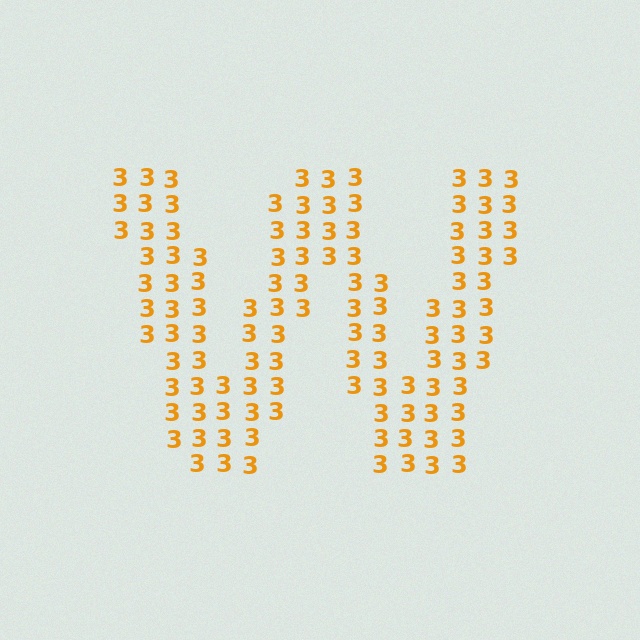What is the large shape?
The large shape is the letter W.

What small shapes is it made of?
It is made of small digit 3's.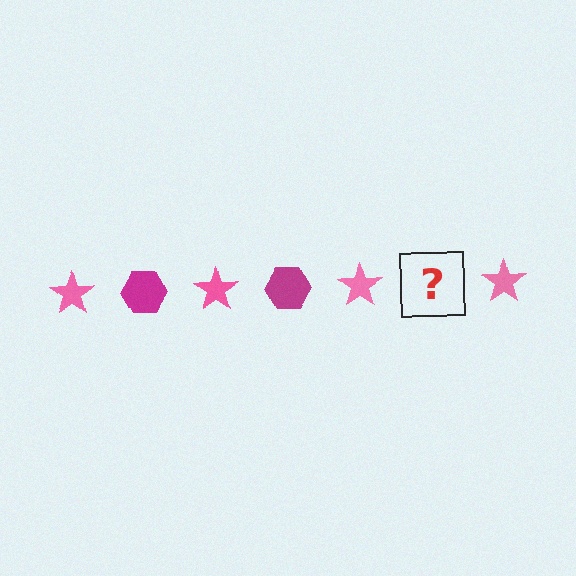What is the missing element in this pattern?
The missing element is a magenta hexagon.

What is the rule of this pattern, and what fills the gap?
The rule is that the pattern alternates between pink star and magenta hexagon. The gap should be filled with a magenta hexagon.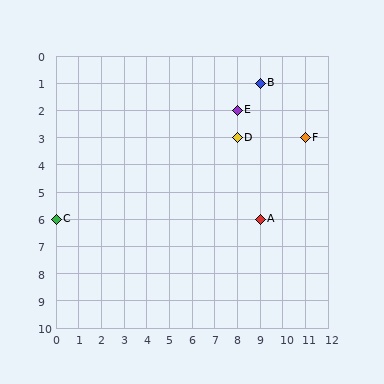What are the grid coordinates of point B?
Point B is at grid coordinates (9, 1).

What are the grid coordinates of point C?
Point C is at grid coordinates (0, 6).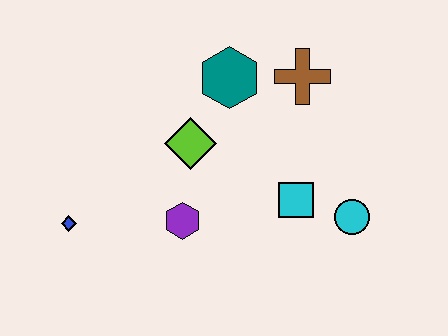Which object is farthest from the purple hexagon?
The brown cross is farthest from the purple hexagon.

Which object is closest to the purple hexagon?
The lime diamond is closest to the purple hexagon.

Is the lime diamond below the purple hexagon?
No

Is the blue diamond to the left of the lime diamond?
Yes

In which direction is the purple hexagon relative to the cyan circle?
The purple hexagon is to the left of the cyan circle.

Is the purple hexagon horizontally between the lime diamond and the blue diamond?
Yes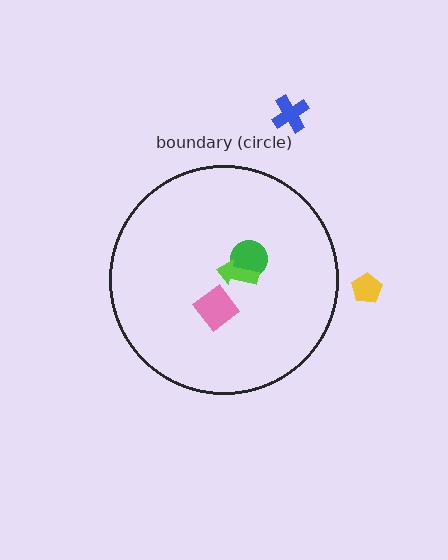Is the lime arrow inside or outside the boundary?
Inside.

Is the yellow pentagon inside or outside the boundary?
Outside.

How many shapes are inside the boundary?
3 inside, 2 outside.